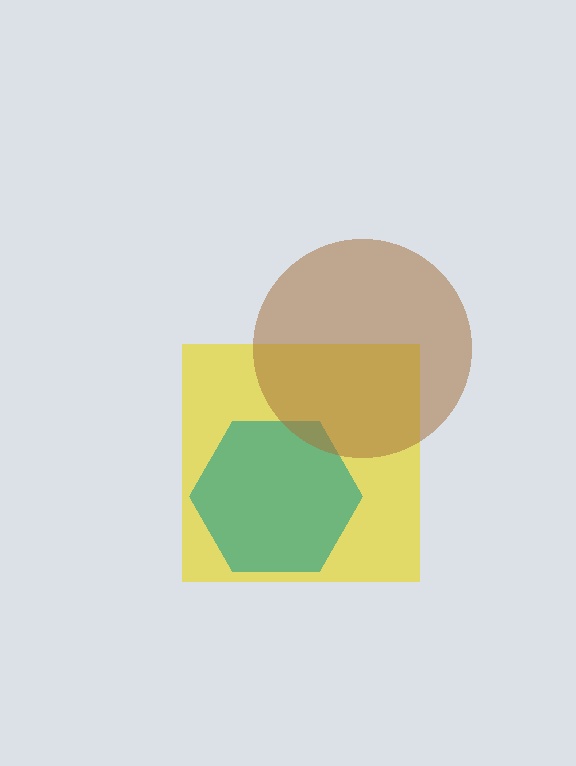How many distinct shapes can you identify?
There are 3 distinct shapes: a yellow square, a teal hexagon, a brown circle.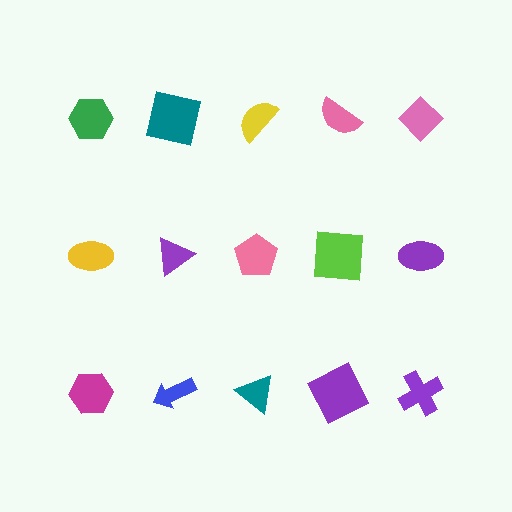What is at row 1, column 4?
A pink semicircle.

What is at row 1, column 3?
A yellow semicircle.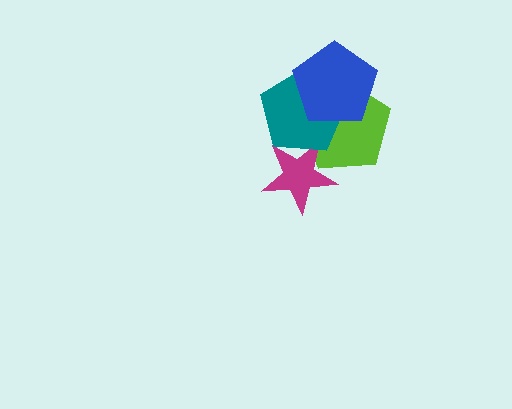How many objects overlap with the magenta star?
2 objects overlap with the magenta star.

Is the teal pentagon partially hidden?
Yes, it is partially covered by another shape.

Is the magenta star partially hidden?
Yes, it is partially covered by another shape.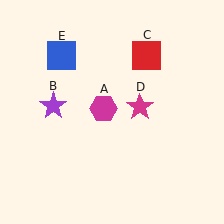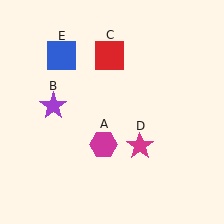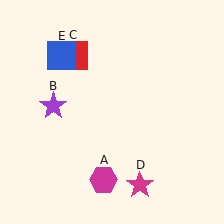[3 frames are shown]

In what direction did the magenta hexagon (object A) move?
The magenta hexagon (object A) moved down.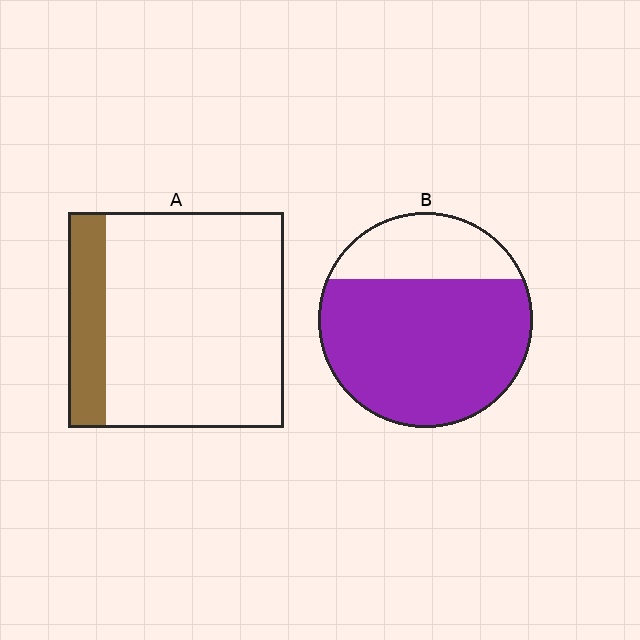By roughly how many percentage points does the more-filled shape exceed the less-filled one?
By roughly 55 percentage points (B over A).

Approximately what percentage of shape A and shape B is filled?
A is approximately 20% and B is approximately 75%.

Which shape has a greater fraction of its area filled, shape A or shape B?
Shape B.